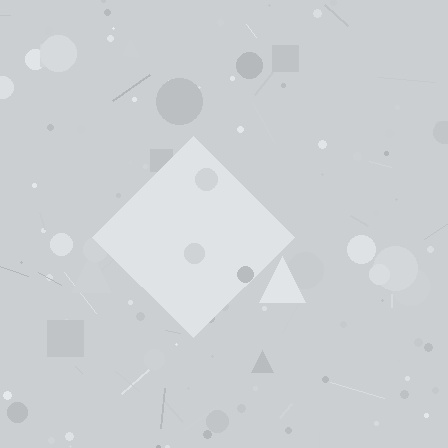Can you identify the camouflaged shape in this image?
The camouflaged shape is a diamond.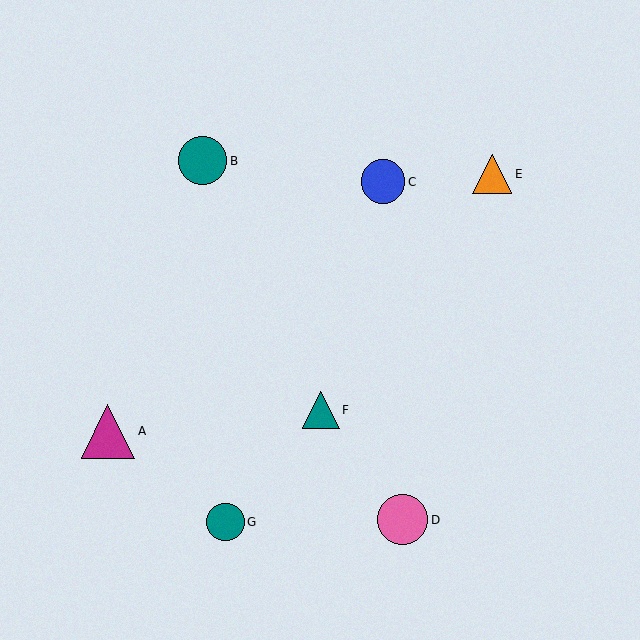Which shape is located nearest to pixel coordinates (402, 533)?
The pink circle (labeled D) at (403, 520) is nearest to that location.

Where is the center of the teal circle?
The center of the teal circle is at (225, 522).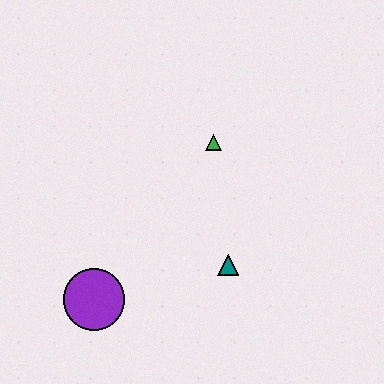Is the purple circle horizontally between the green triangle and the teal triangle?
No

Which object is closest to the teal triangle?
The green triangle is closest to the teal triangle.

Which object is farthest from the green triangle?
The purple circle is farthest from the green triangle.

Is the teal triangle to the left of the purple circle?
No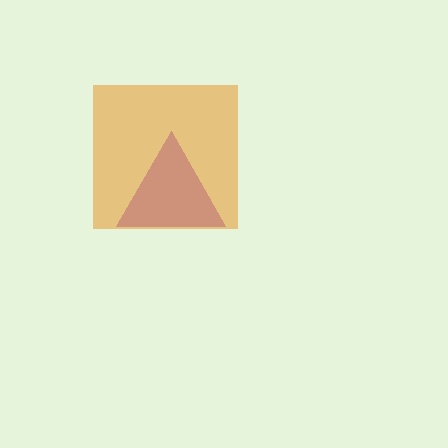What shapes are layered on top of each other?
The layered shapes are: a purple triangle, an orange square.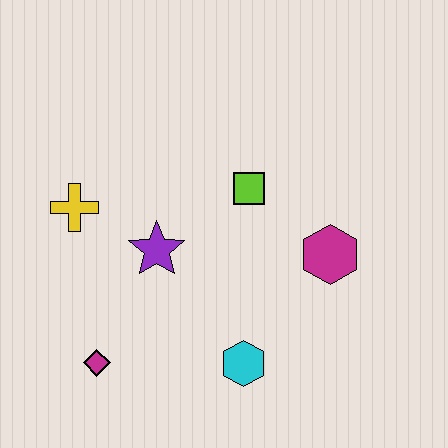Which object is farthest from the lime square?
The magenta diamond is farthest from the lime square.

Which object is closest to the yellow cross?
The purple star is closest to the yellow cross.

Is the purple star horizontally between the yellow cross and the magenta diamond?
No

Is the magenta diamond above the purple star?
No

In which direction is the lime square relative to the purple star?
The lime square is to the right of the purple star.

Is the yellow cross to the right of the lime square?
No